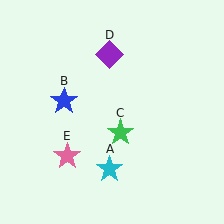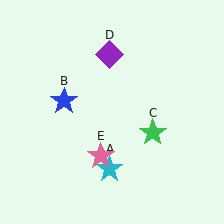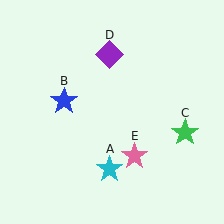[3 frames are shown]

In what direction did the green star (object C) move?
The green star (object C) moved right.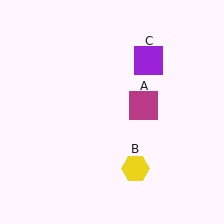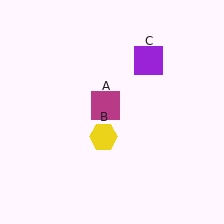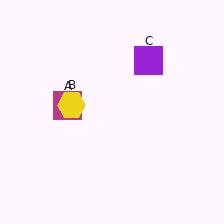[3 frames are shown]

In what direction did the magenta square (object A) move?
The magenta square (object A) moved left.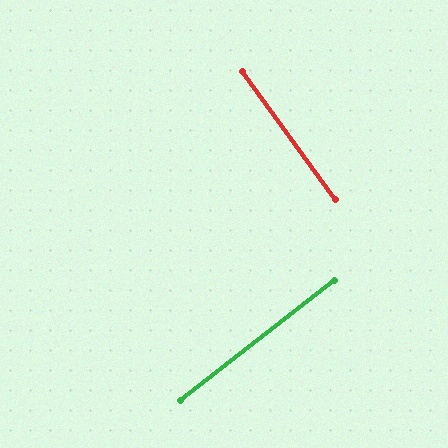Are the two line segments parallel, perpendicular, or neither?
Perpendicular — they meet at approximately 88°.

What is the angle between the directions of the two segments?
Approximately 88 degrees.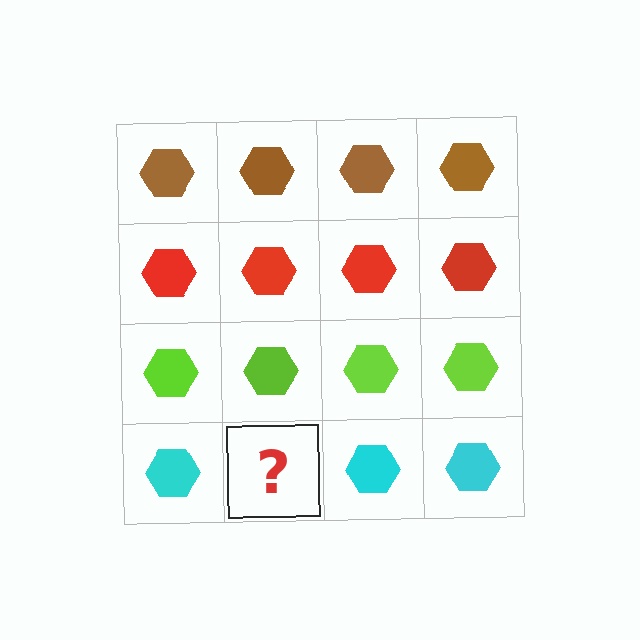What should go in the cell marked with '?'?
The missing cell should contain a cyan hexagon.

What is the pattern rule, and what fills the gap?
The rule is that each row has a consistent color. The gap should be filled with a cyan hexagon.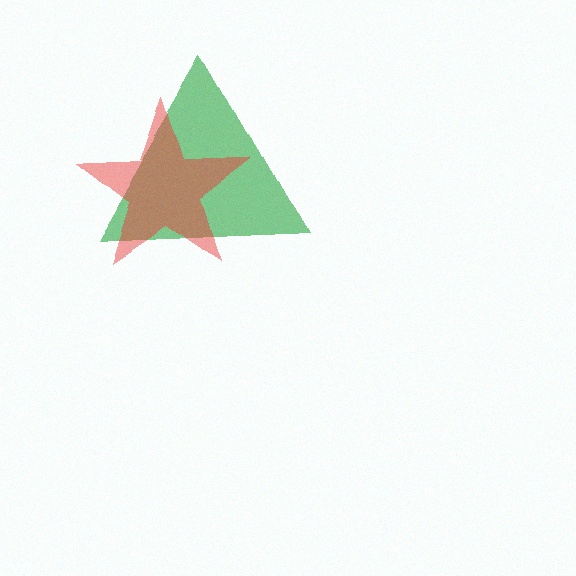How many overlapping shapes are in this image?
There are 2 overlapping shapes in the image.